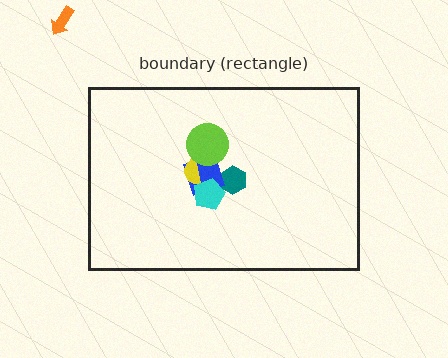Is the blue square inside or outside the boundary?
Inside.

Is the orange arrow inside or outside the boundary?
Outside.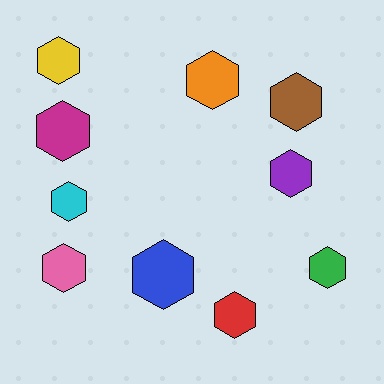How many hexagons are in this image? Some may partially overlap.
There are 10 hexagons.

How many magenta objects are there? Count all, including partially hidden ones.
There is 1 magenta object.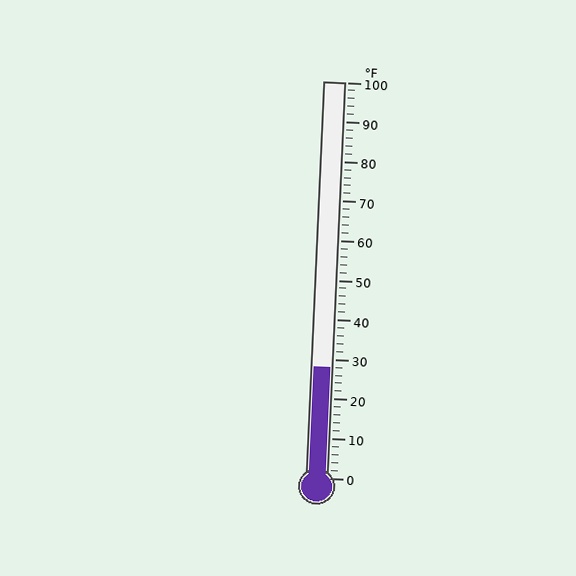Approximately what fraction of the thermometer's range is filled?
The thermometer is filled to approximately 30% of its range.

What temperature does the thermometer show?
The thermometer shows approximately 28°F.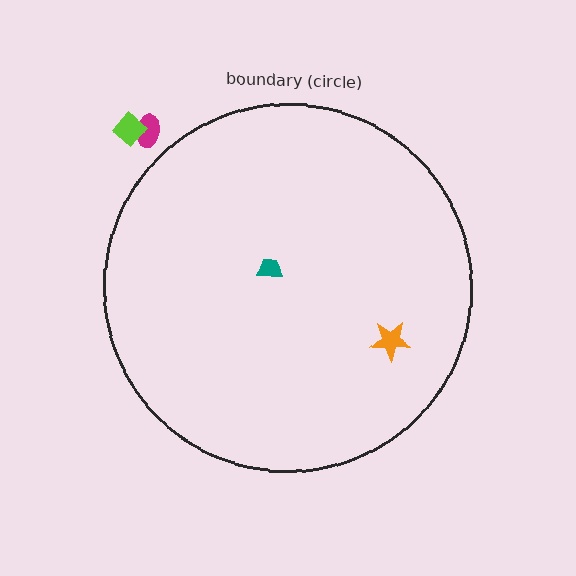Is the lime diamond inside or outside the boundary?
Outside.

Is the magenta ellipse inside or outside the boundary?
Outside.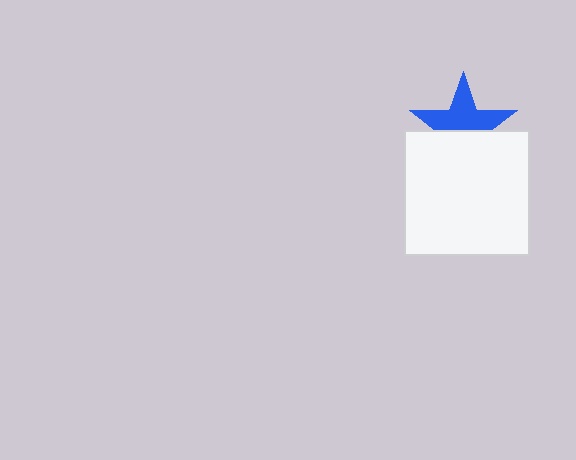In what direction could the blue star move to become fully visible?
The blue star could move up. That would shift it out from behind the white square entirely.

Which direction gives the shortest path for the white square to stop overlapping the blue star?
Moving down gives the shortest separation.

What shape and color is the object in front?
The object in front is a white square.